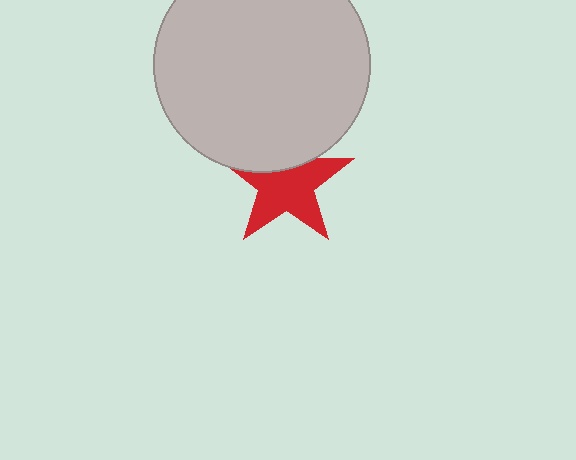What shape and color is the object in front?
The object in front is a light gray circle.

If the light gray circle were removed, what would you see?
You would see the complete red star.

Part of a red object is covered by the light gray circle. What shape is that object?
It is a star.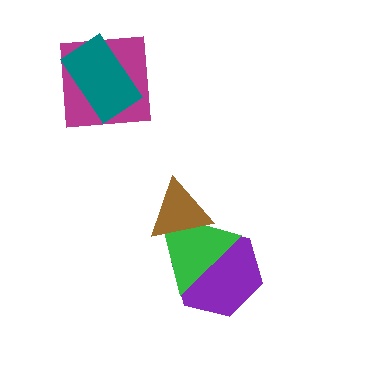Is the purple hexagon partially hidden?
Yes, it is partially covered by another shape.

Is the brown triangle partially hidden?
No, no other shape covers it.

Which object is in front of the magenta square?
The teal rectangle is in front of the magenta square.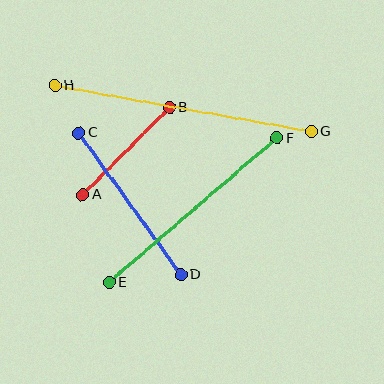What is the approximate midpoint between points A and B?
The midpoint is at approximately (126, 151) pixels.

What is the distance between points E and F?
The distance is approximately 222 pixels.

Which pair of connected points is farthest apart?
Points G and H are farthest apart.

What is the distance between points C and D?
The distance is approximately 175 pixels.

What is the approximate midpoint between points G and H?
The midpoint is at approximately (183, 108) pixels.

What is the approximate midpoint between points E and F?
The midpoint is at approximately (193, 210) pixels.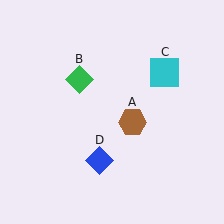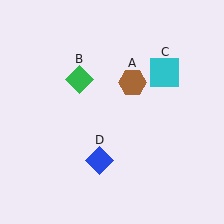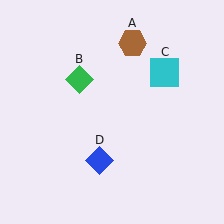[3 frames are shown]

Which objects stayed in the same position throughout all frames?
Green diamond (object B) and cyan square (object C) and blue diamond (object D) remained stationary.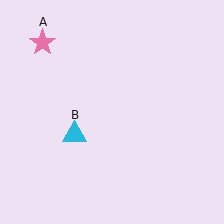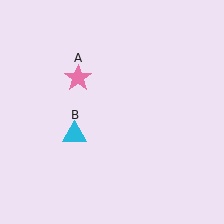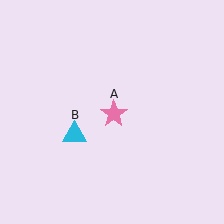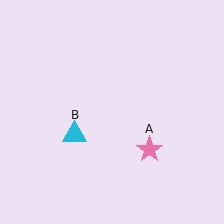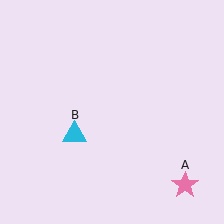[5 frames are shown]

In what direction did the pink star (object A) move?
The pink star (object A) moved down and to the right.